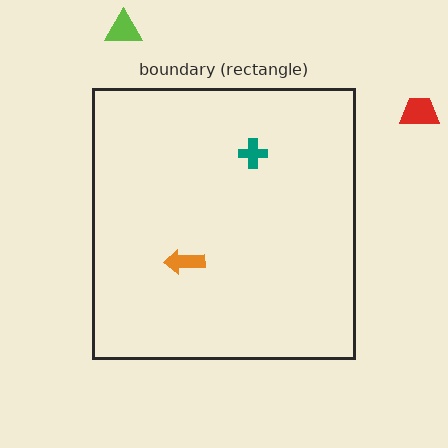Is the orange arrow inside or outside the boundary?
Inside.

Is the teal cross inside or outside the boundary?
Inside.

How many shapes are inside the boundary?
2 inside, 2 outside.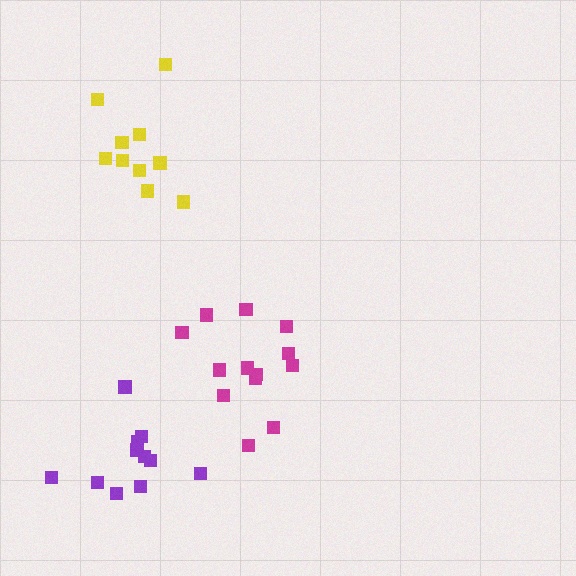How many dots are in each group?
Group 1: 10 dots, Group 2: 13 dots, Group 3: 11 dots (34 total).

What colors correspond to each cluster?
The clusters are colored: yellow, magenta, purple.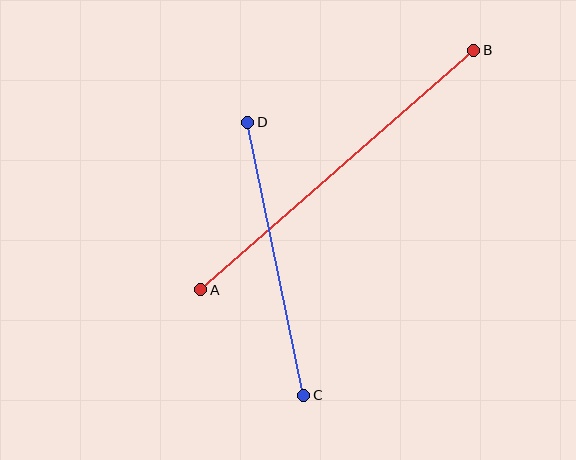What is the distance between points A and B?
The distance is approximately 363 pixels.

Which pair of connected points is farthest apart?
Points A and B are farthest apart.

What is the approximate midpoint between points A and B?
The midpoint is at approximately (337, 170) pixels.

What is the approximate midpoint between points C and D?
The midpoint is at approximately (276, 259) pixels.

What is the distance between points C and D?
The distance is approximately 279 pixels.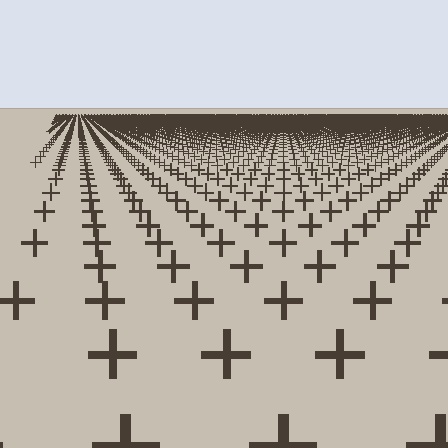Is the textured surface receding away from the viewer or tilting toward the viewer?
The surface is receding away from the viewer. Texture elements get smaller and denser toward the top.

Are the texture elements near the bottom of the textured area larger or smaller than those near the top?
Larger. Near the bottom, elements are closer to the viewer and appear at a bigger on-screen size.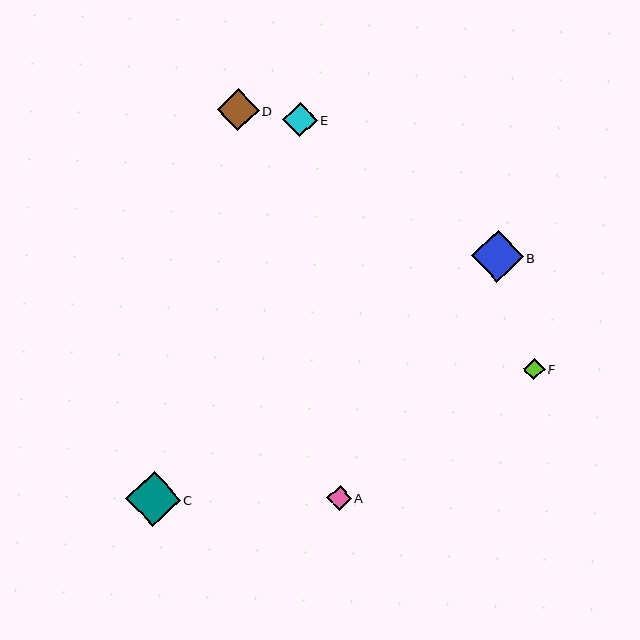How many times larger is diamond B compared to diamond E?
Diamond B is approximately 1.5 times the size of diamond E.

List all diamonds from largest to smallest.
From largest to smallest: C, B, D, E, A, F.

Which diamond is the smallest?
Diamond F is the smallest with a size of approximately 22 pixels.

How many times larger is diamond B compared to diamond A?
Diamond B is approximately 2.1 times the size of diamond A.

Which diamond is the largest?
Diamond C is the largest with a size of approximately 55 pixels.